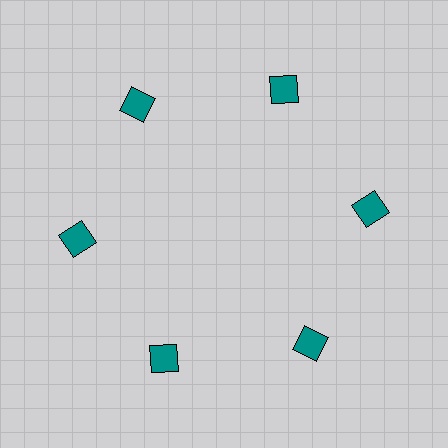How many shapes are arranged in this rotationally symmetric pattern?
There are 6 shapes, arranged in 6 groups of 1.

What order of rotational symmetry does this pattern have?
This pattern has 6-fold rotational symmetry.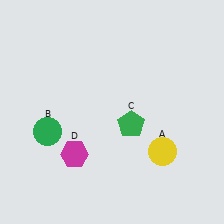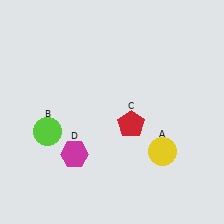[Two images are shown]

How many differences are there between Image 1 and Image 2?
There are 2 differences between the two images.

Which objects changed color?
B changed from green to lime. C changed from green to red.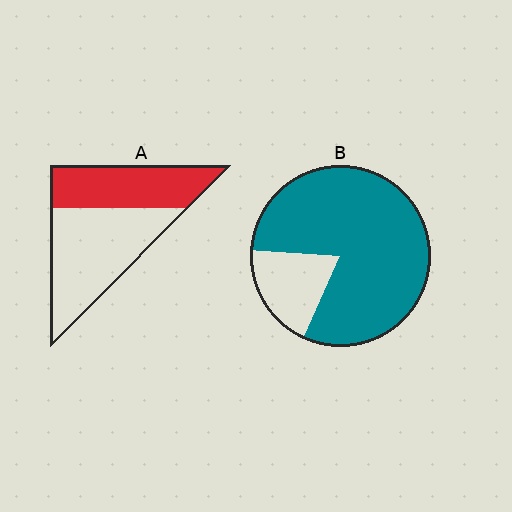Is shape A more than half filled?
No.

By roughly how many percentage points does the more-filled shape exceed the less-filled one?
By roughly 40 percentage points (B over A).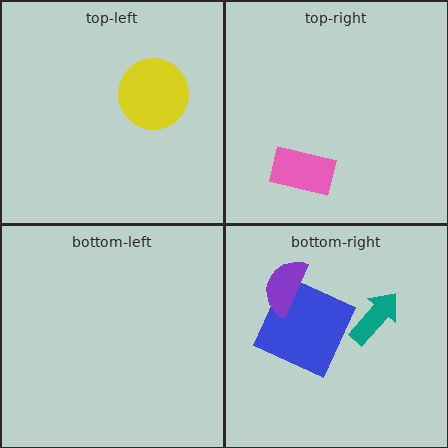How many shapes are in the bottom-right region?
3.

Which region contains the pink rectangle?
The top-right region.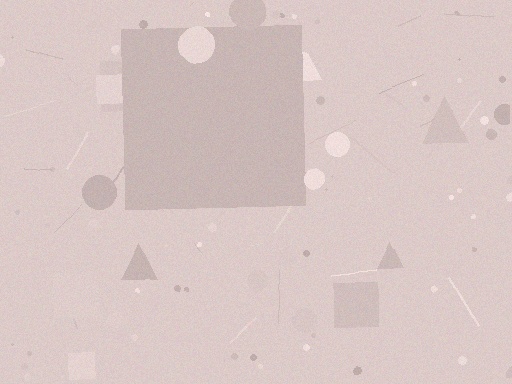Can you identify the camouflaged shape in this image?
The camouflaged shape is a square.